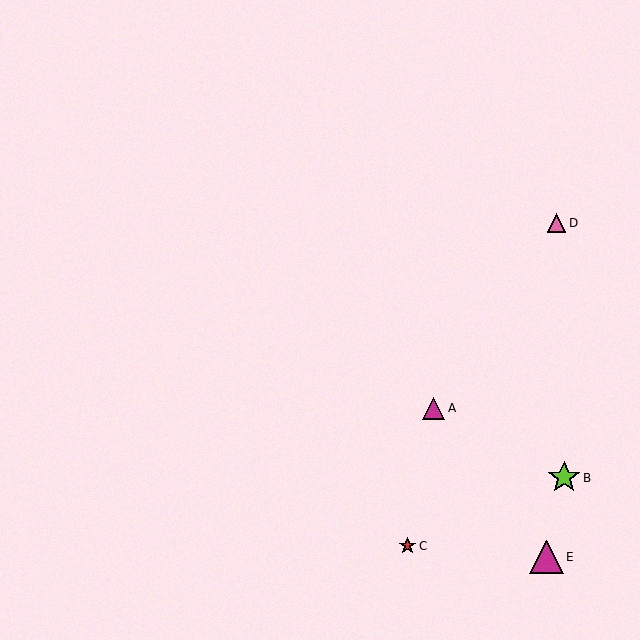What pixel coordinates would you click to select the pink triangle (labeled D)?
Click at (557, 223) to select the pink triangle D.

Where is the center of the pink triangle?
The center of the pink triangle is at (557, 223).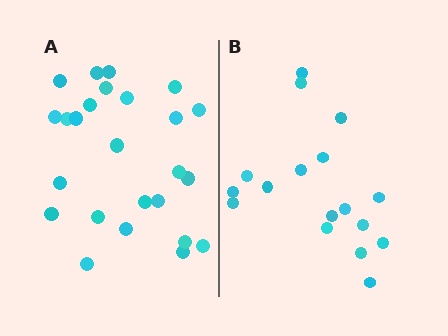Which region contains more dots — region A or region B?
Region A (the left region) has more dots.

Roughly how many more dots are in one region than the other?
Region A has roughly 8 or so more dots than region B.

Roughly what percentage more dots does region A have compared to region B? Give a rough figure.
About 45% more.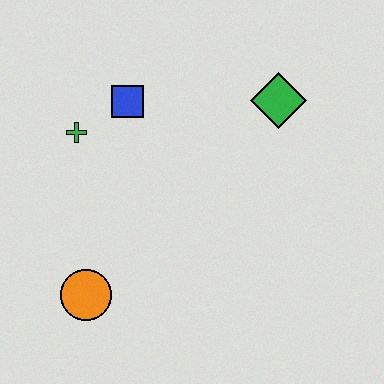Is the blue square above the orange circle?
Yes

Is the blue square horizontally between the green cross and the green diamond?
Yes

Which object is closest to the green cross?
The blue square is closest to the green cross.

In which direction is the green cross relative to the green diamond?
The green cross is to the left of the green diamond.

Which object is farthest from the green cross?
The green diamond is farthest from the green cross.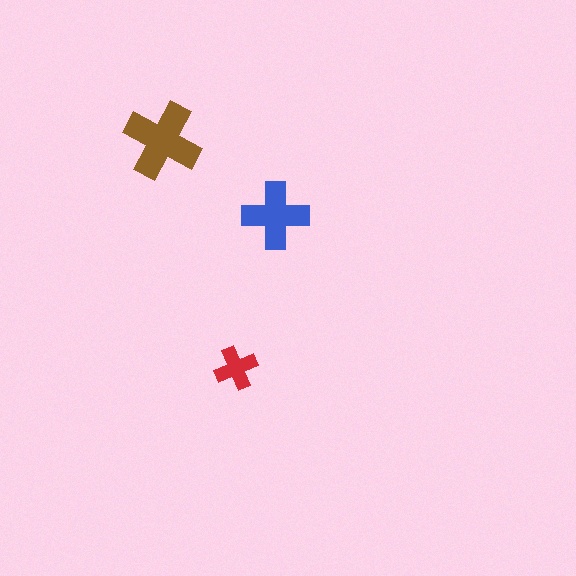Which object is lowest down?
The red cross is bottommost.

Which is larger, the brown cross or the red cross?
The brown one.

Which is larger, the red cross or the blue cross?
The blue one.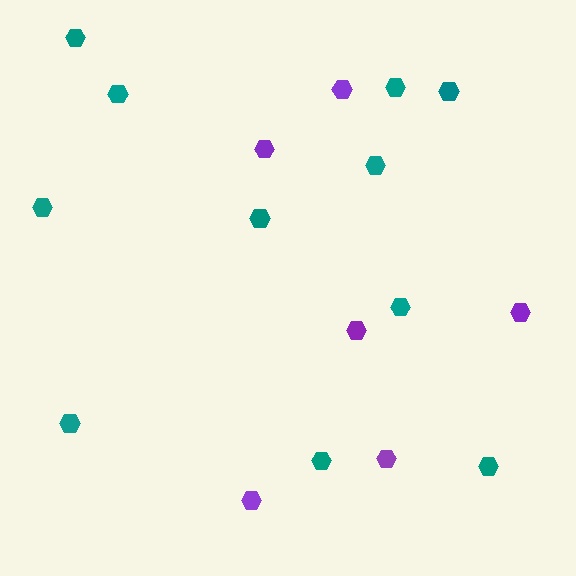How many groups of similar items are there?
There are 2 groups: one group of purple hexagons (6) and one group of teal hexagons (11).